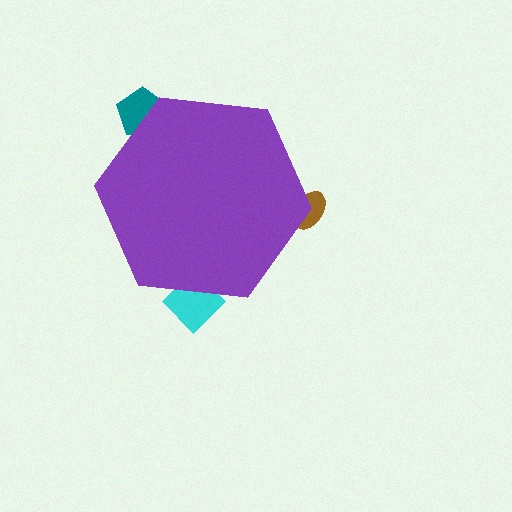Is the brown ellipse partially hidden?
Yes, the brown ellipse is partially hidden behind the purple hexagon.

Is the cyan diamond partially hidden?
Yes, the cyan diamond is partially hidden behind the purple hexagon.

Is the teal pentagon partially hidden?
Yes, the teal pentagon is partially hidden behind the purple hexagon.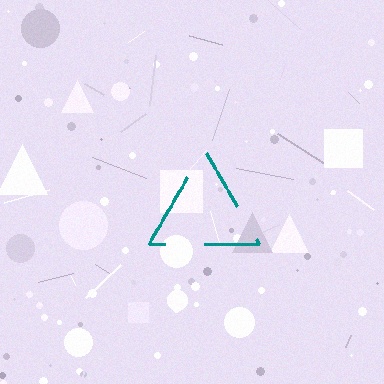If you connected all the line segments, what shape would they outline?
They would outline a triangle.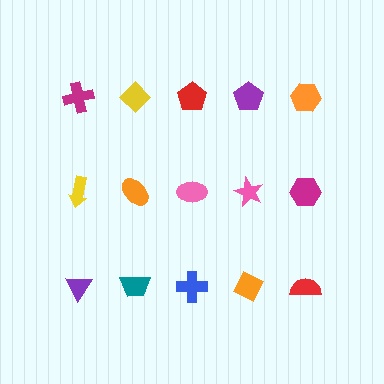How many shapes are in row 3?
5 shapes.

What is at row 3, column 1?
A purple triangle.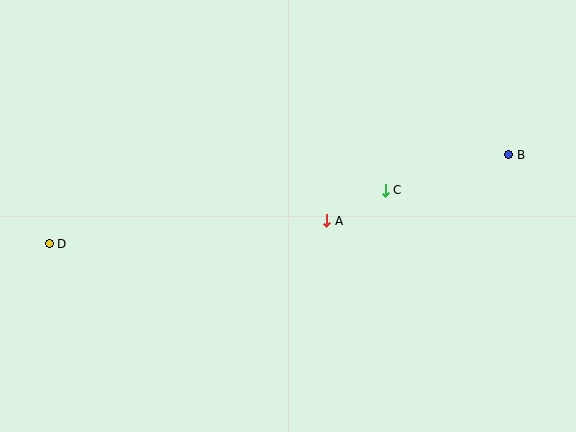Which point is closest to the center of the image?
Point A at (327, 221) is closest to the center.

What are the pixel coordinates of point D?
Point D is at (49, 244).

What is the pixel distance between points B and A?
The distance between B and A is 193 pixels.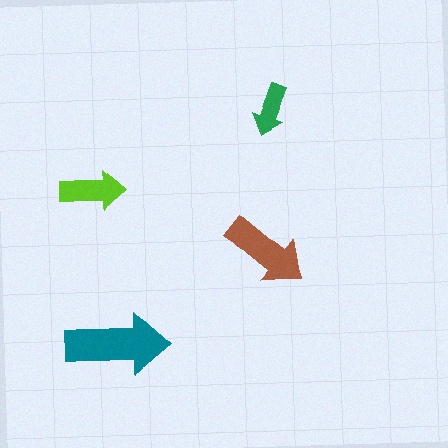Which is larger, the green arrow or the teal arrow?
The teal one.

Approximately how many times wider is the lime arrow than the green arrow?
About 1.5 times wider.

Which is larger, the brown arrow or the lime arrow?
The brown one.